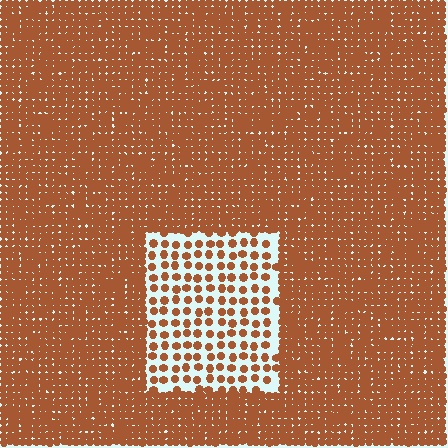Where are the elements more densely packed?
The elements are more densely packed outside the rectangle boundary.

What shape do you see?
I see a rectangle.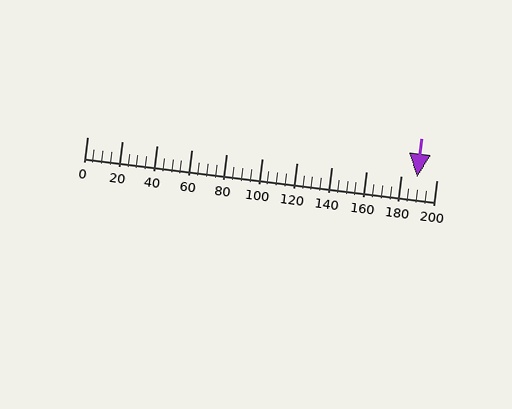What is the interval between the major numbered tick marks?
The major tick marks are spaced 20 units apart.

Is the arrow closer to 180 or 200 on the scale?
The arrow is closer to 180.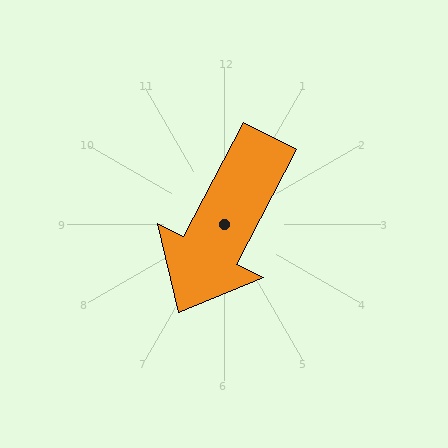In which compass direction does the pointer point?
Southwest.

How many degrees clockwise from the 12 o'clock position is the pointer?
Approximately 207 degrees.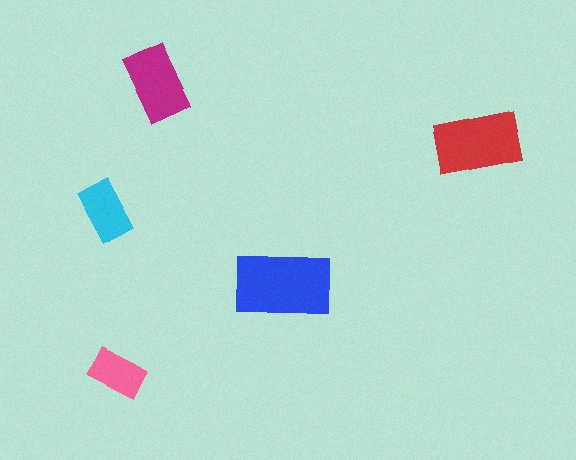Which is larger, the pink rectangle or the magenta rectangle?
The magenta one.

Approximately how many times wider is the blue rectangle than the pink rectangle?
About 2 times wider.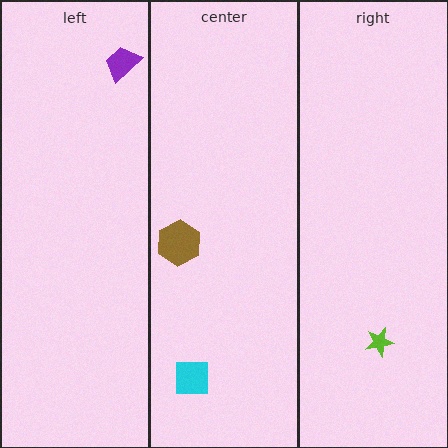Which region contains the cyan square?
The center region.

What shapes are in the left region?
The purple trapezoid.